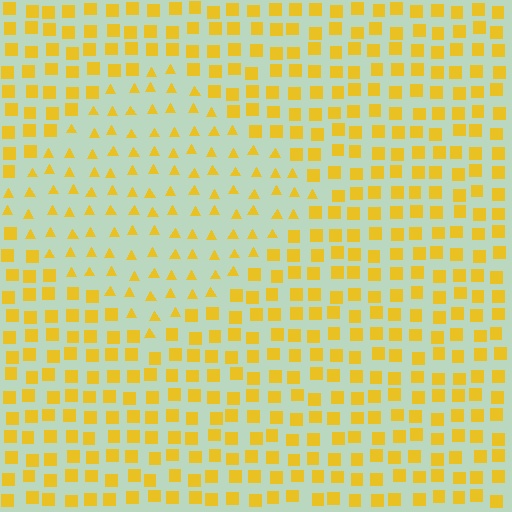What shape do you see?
I see a diamond.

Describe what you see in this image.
The image is filled with small yellow elements arranged in a uniform grid. A diamond-shaped region contains triangles, while the surrounding area contains squares. The boundary is defined purely by the change in element shape.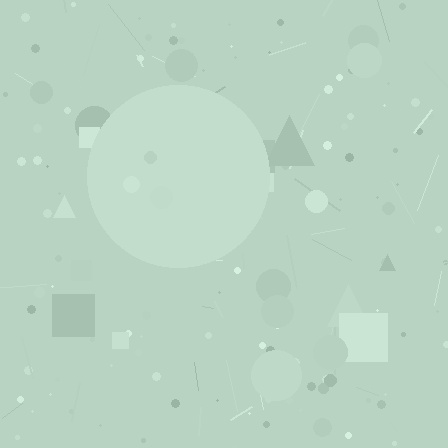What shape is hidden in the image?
A circle is hidden in the image.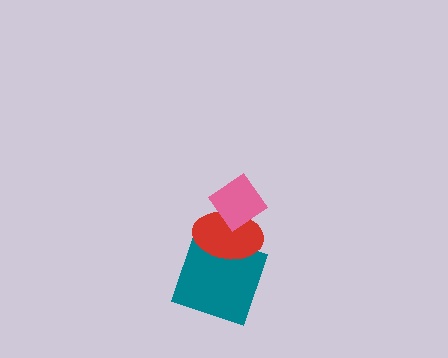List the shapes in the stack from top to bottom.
From top to bottom: the pink diamond, the red ellipse, the teal square.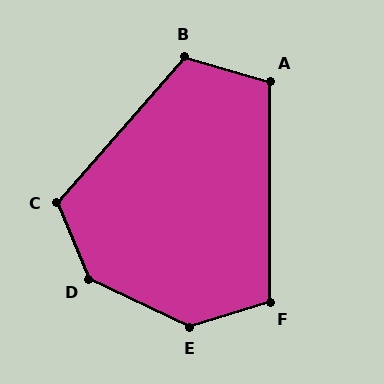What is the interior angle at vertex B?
Approximately 115 degrees (obtuse).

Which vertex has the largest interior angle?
D, at approximately 138 degrees.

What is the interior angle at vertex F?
Approximately 107 degrees (obtuse).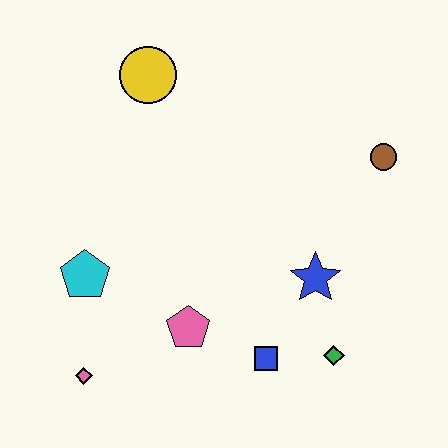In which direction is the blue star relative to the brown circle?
The blue star is below the brown circle.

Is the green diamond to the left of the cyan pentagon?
No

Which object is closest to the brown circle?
The blue star is closest to the brown circle.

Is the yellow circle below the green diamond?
No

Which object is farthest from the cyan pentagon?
The brown circle is farthest from the cyan pentagon.